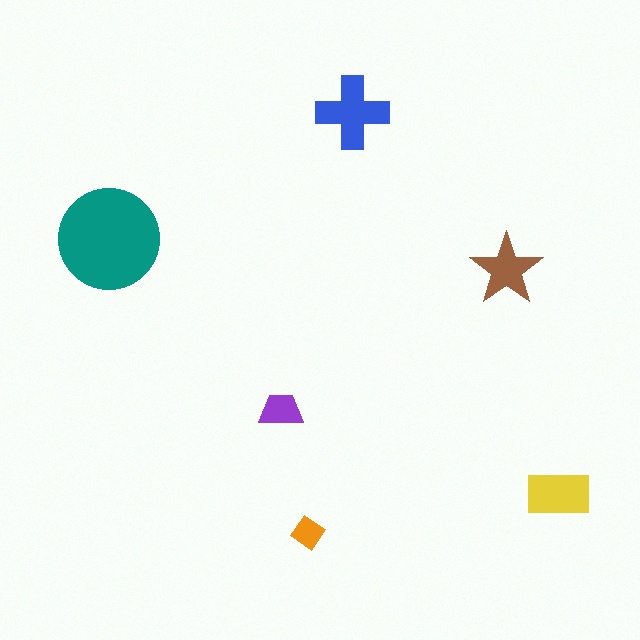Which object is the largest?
The teal circle.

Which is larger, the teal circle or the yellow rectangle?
The teal circle.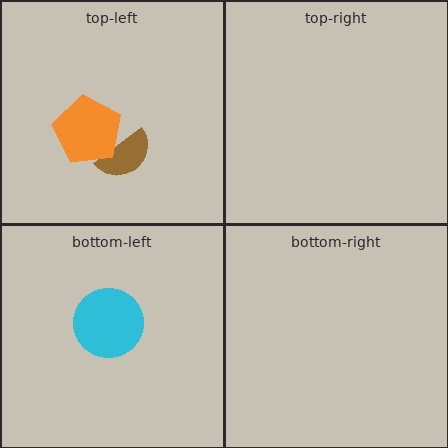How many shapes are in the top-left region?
2.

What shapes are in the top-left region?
The brown semicircle, the orange pentagon.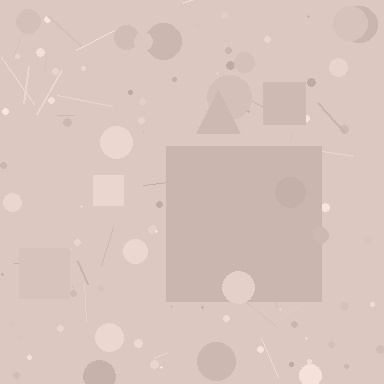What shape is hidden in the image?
A square is hidden in the image.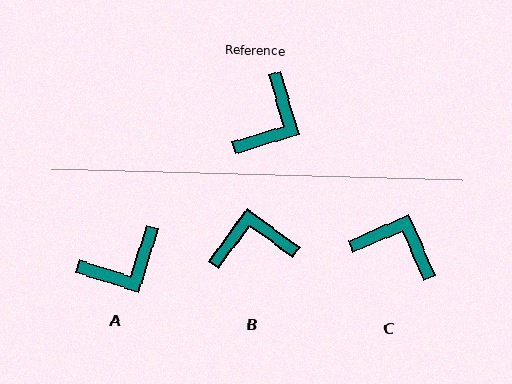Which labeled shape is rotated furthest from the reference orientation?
B, about 127 degrees away.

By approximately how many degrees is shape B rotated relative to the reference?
Approximately 127 degrees counter-clockwise.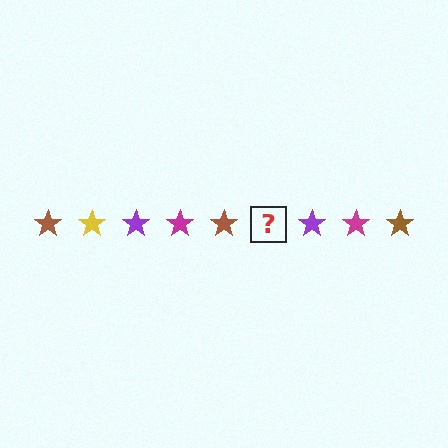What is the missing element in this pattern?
The missing element is a yellow star.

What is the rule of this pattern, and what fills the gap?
The rule is that the pattern cycles through brown, yellow, purple, magenta stars. The gap should be filled with a yellow star.